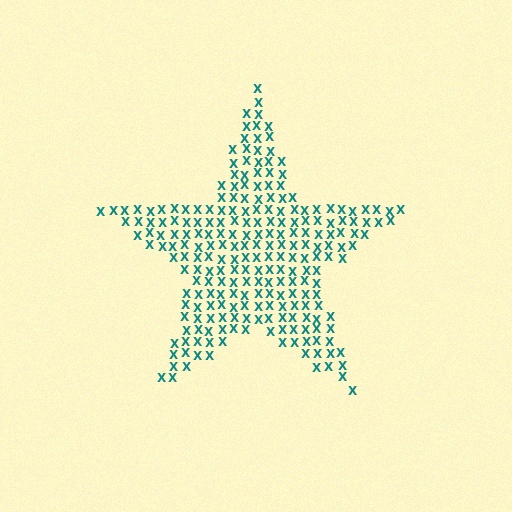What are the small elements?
The small elements are letter X's.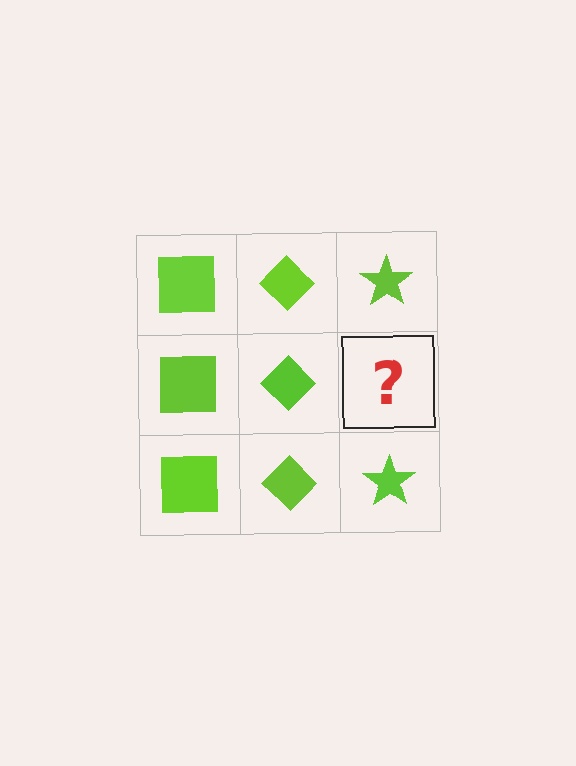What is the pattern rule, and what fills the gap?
The rule is that each column has a consistent shape. The gap should be filled with a lime star.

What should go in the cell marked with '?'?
The missing cell should contain a lime star.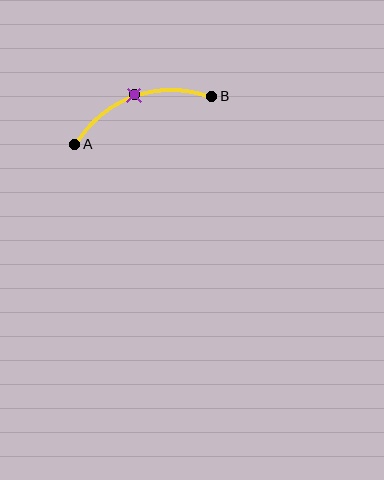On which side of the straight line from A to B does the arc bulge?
The arc bulges above the straight line connecting A and B.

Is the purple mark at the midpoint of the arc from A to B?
Yes. The purple mark lies on the arc at equal arc-length from both A and B — it is the arc midpoint.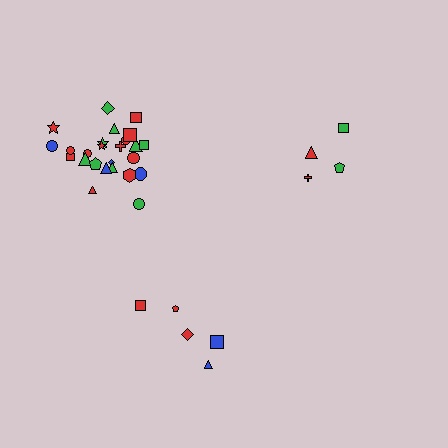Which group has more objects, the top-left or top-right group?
The top-left group.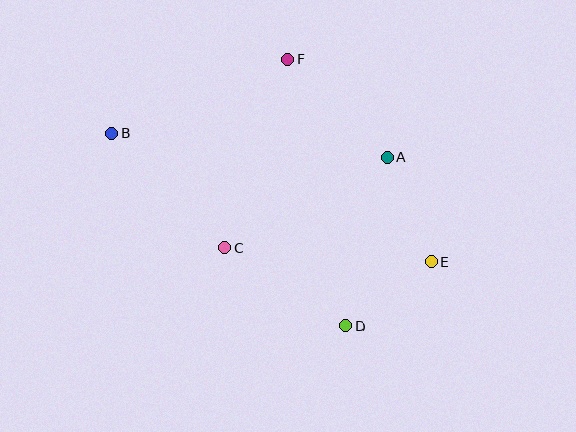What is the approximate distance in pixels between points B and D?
The distance between B and D is approximately 304 pixels.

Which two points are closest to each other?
Points D and E are closest to each other.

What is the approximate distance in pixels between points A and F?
The distance between A and F is approximately 140 pixels.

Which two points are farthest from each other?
Points B and E are farthest from each other.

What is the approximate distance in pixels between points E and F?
The distance between E and F is approximately 248 pixels.